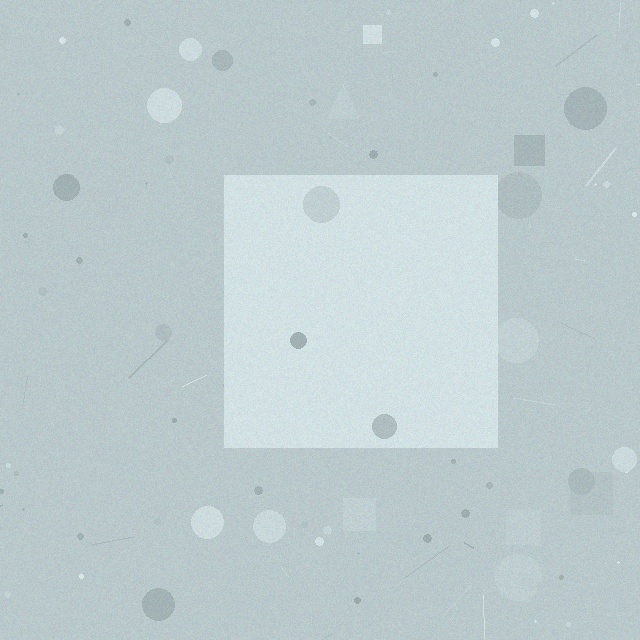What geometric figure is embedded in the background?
A square is embedded in the background.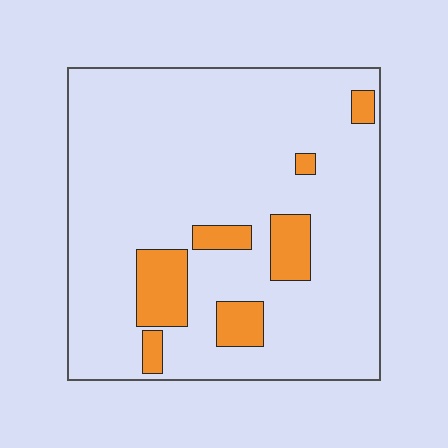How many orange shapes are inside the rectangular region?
7.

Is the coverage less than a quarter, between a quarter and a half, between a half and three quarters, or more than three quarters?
Less than a quarter.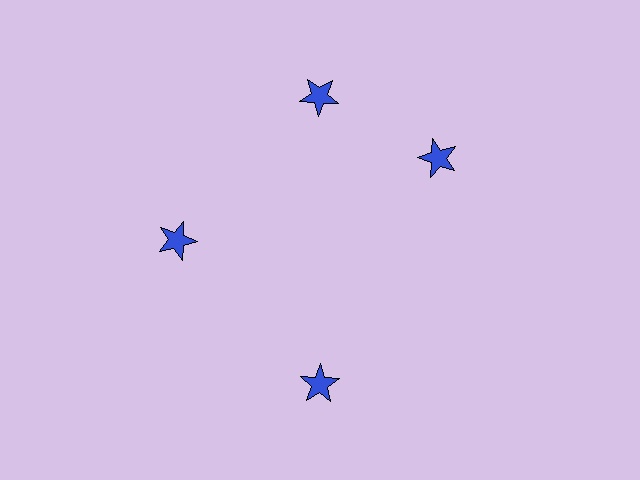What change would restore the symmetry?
The symmetry would be restored by rotating it back into even spacing with its neighbors so that all 4 stars sit at equal angles and equal distance from the center.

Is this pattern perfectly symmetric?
No. The 4 blue stars are arranged in a ring, but one element near the 3 o'clock position is rotated out of alignment along the ring, breaking the 4-fold rotational symmetry.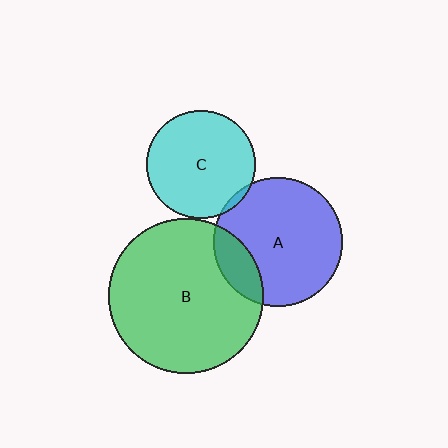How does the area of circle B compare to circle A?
Approximately 1.4 times.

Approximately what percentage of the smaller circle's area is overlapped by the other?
Approximately 15%.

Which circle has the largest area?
Circle B (green).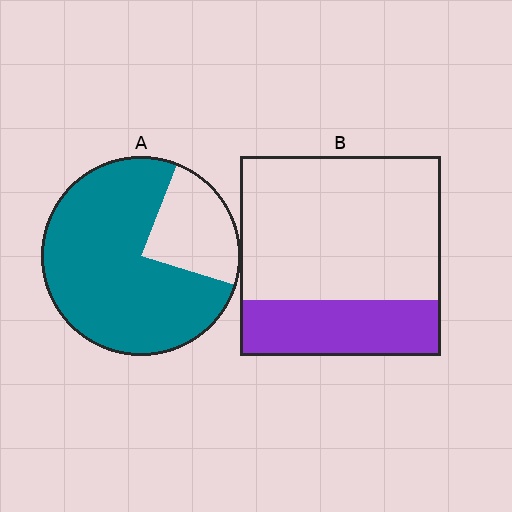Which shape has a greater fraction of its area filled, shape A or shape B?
Shape A.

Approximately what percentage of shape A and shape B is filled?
A is approximately 75% and B is approximately 30%.